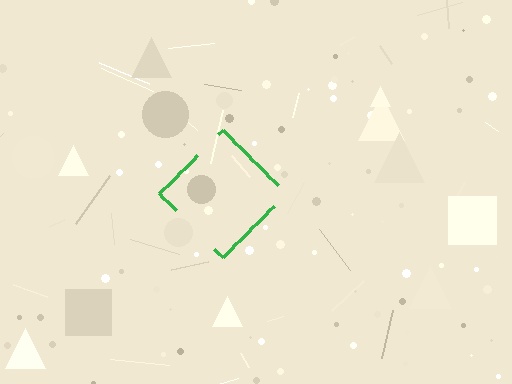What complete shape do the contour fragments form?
The contour fragments form a diamond.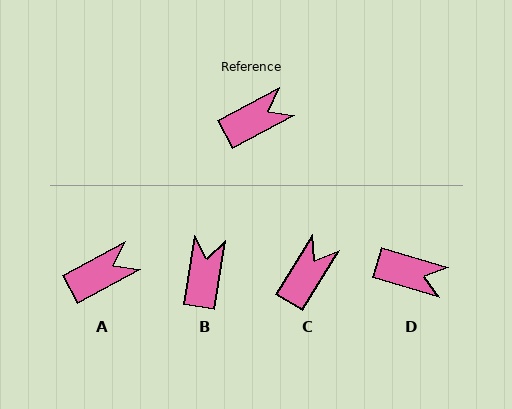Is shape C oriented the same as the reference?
No, it is off by about 30 degrees.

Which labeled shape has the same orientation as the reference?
A.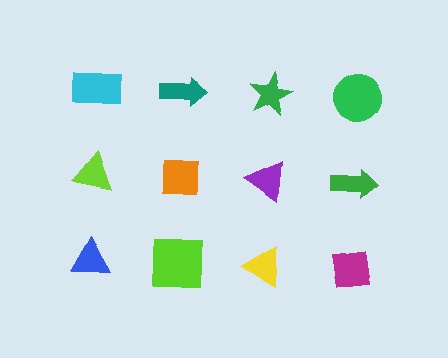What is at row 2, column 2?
An orange square.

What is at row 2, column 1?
A lime triangle.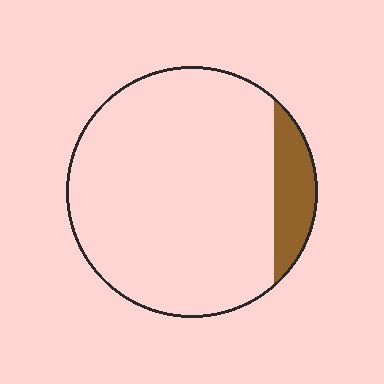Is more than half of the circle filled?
No.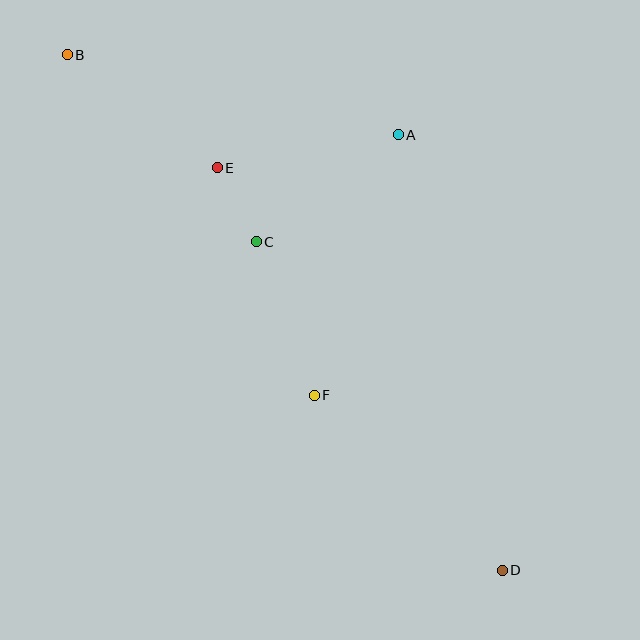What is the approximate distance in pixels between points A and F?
The distance between A and F is approximately 274 pixels.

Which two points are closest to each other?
Points C and E are closest to each other.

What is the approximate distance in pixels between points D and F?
The distance between D and F is approximately 257 pixels.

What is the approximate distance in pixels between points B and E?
The distance between B and E is approximately 188 pixels.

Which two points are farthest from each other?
Points B and D are farthest from each other.